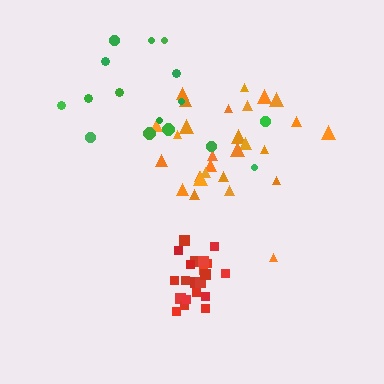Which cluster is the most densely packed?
Red.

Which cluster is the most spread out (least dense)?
Green.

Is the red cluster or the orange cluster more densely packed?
Red.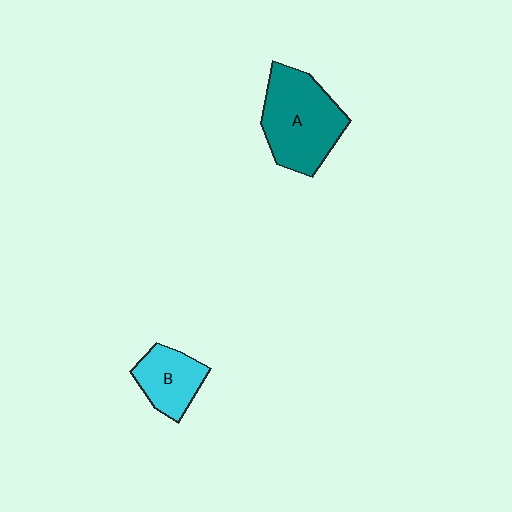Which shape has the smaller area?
Shape B (cyan).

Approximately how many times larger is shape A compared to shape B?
Approximately 1.8 times.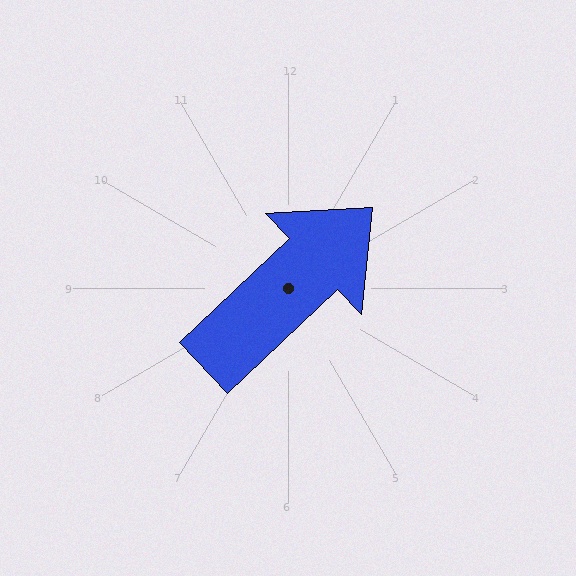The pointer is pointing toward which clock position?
Roughly 2 o'clock.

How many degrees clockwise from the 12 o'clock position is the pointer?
Approximately 47 degrees.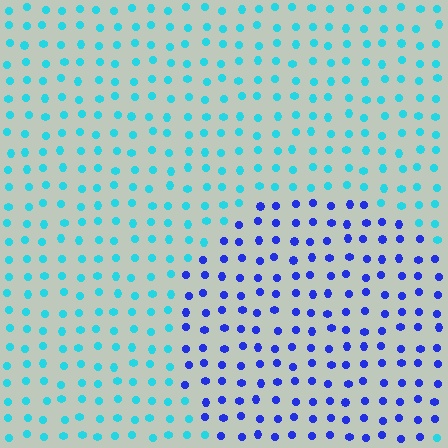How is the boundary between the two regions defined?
The boundary is defined purely by a slight shift in hue (about 52 degrees). Spacing, size, and orientation are identical on both sides.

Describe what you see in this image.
The image is filled with small cyan elements in a uniform arrangement. A circle-shaped region is visible where the elements are tinted to a slightly different hue, forming a subtle color boundary.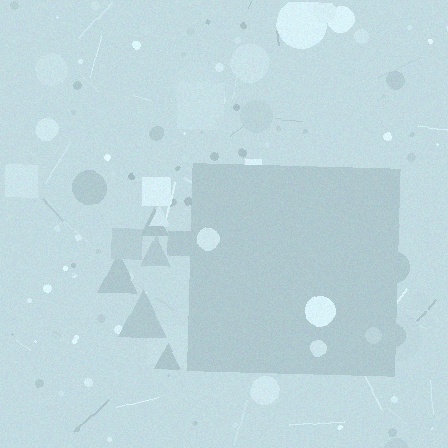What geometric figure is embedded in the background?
A square is embedded in the background.